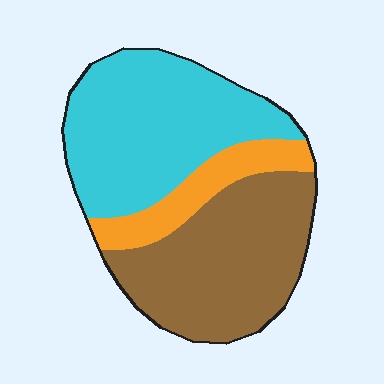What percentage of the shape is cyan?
Cyan takes up between a third and a half of the shape.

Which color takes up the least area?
Orange, at roughly 15%.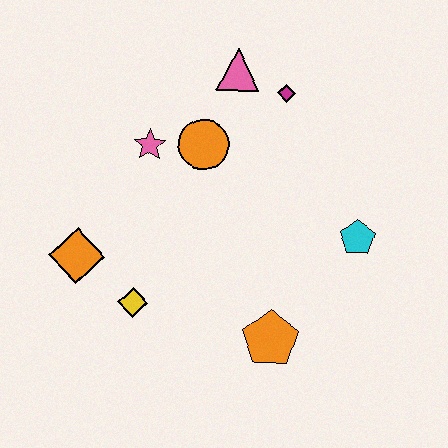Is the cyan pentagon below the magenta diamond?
Yes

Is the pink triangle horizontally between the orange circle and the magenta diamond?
Yes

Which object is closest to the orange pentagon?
The cyan pentagon is closest to the orange pentagon.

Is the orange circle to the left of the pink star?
No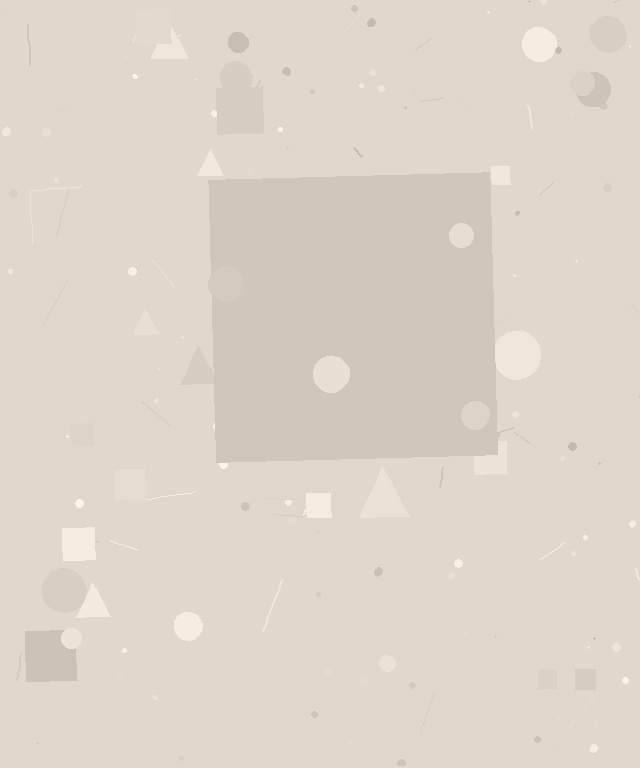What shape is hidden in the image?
A square is hidden in the image.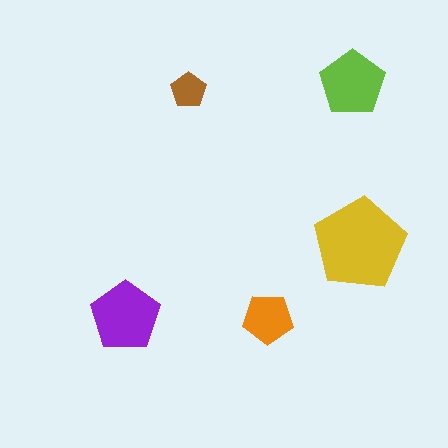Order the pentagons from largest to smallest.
the yellow one, the purple one, the lime one, the orange one, the brown one.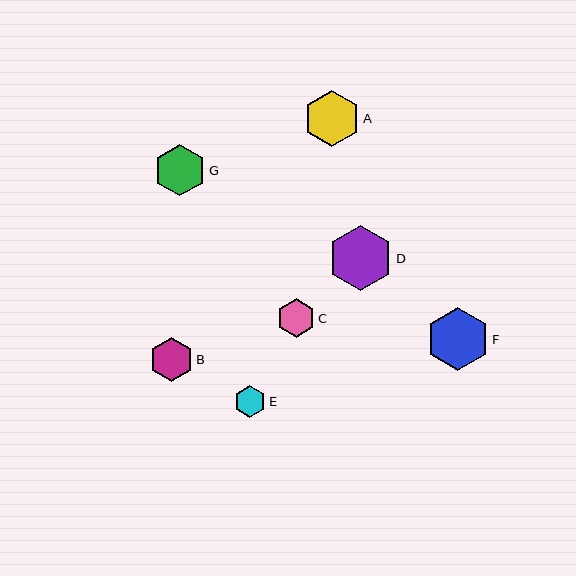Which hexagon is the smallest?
Hexagon E is the smallest with a size of approximately 32 pixels.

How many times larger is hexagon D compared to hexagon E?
Hexagon D is approximately 2.1 times the size of hexagon E.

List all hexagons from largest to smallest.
From largest to smallest: D, F, A, G, B, C, E.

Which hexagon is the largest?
Hexagon D is the largest with a size of approximately 65 pixels.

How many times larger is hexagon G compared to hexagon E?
Hexagon G is approximately 1.6 times the size of hexagon E.